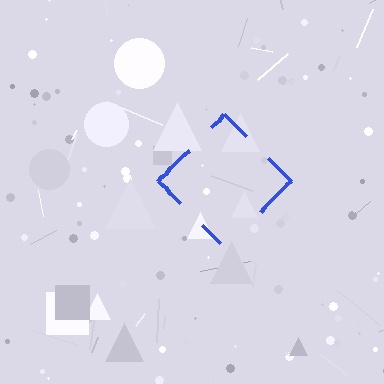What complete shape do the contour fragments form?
The contour fragments form a diamond.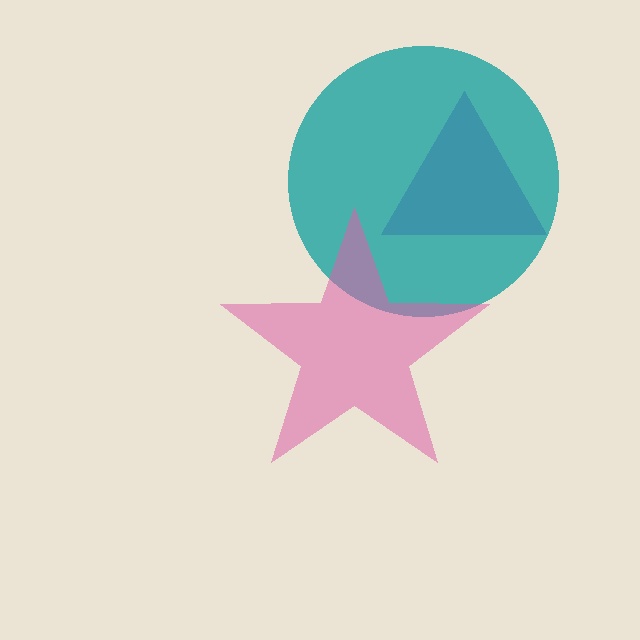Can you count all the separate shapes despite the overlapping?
Yes, there are 3 separate shapes.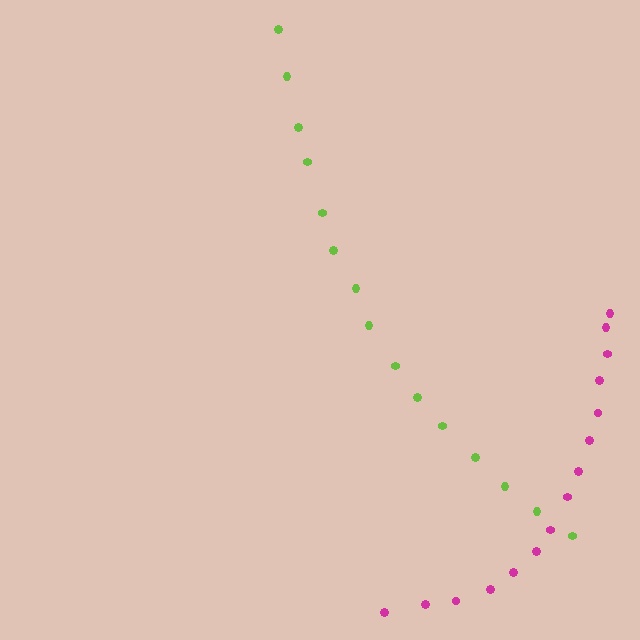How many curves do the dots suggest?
There are 2 distinct paths.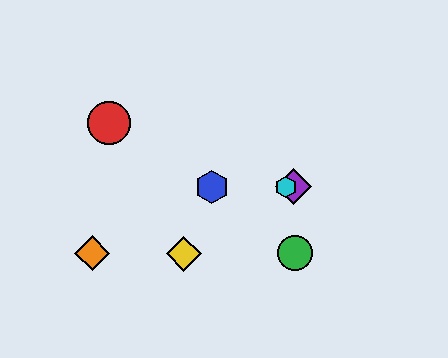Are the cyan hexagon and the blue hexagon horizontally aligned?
Yes, both are at y≈187.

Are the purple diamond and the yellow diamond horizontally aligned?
No, the purple diamond is at y≈187 and the yellow diamond is at y≈254.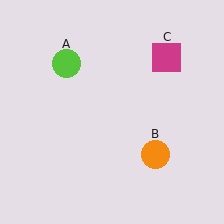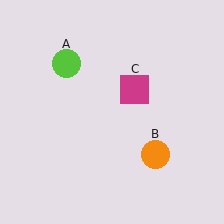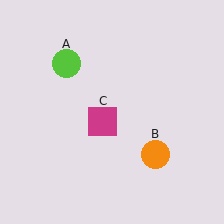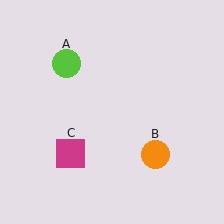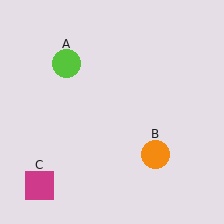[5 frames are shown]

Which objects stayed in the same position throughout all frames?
Lime circle (object A) and orange circle (object B) remained stationary.